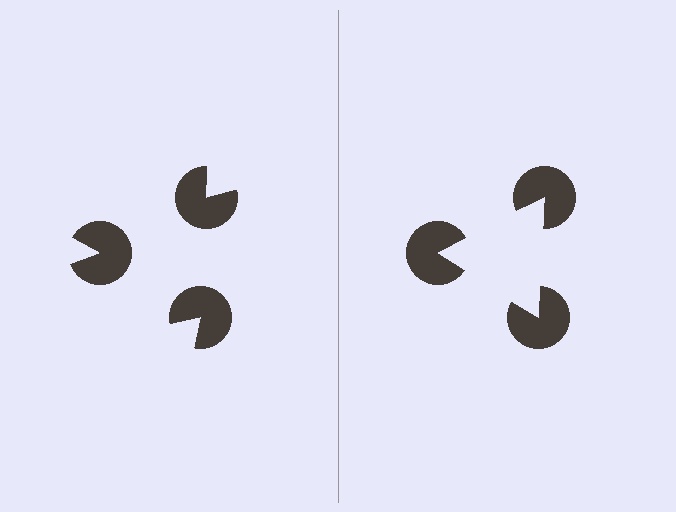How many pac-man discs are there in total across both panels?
6 — 3 on each side.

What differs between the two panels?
The pac-man discs are positioned identically on both sides; only the wedge orientations differ. On the right they align to a triangle; on the left they are misaligned.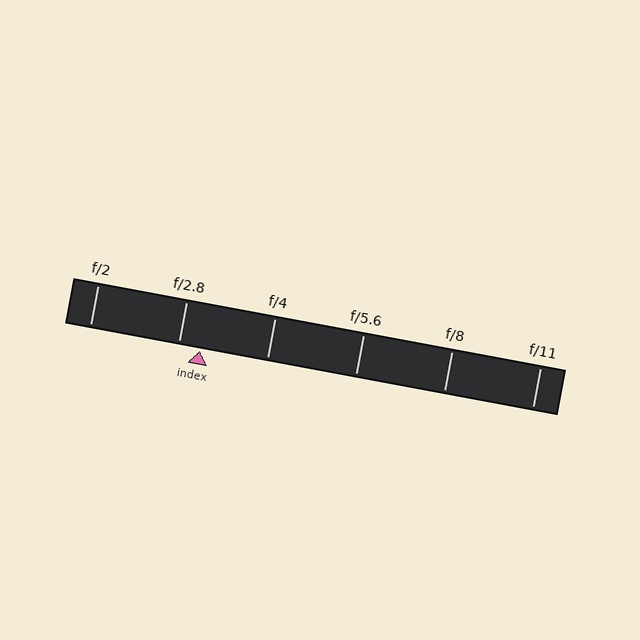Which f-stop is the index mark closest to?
The index mark is closest to f/2.8.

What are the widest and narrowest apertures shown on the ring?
The widest aperture shown is f/2 and the narrowest is f/11.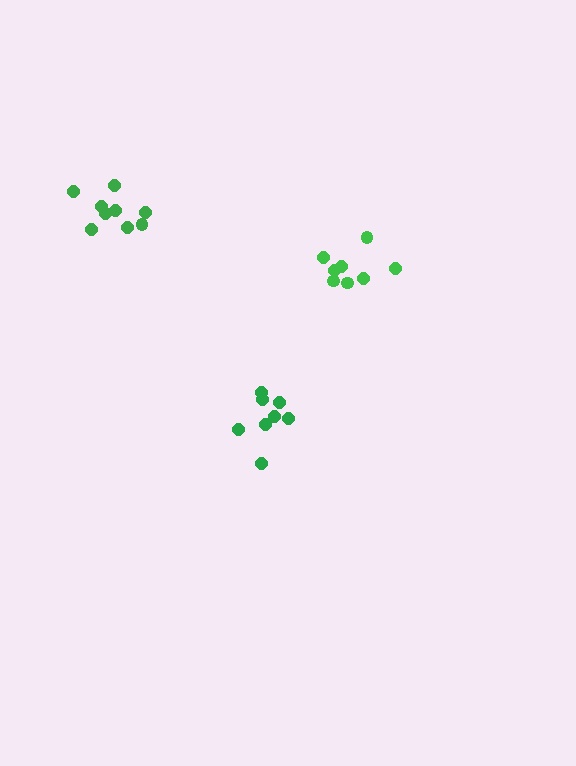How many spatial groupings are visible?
There are 3 spatial groupings.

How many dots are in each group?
Group 1: 8 dots, Group 2: 9 dots, Group 3: 8 dots (25 total).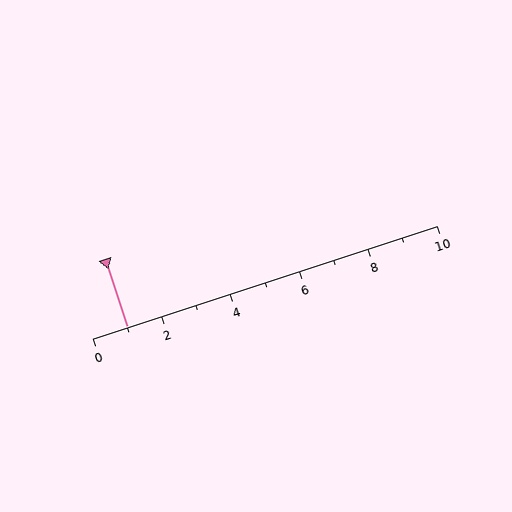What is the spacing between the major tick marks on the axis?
The major ticks are spaced 2 apart.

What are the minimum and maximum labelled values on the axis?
The axis runs from 0 to 10.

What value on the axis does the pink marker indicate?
The marker indicates approximately 1.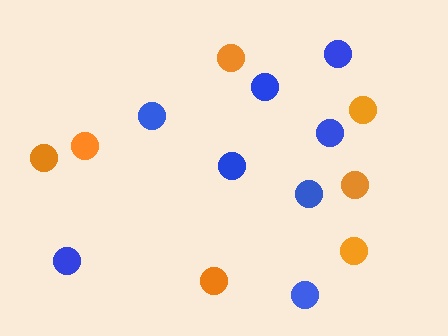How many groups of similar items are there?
There are 2 groups: one group of orange circles (7) and one group of blue circles (8).